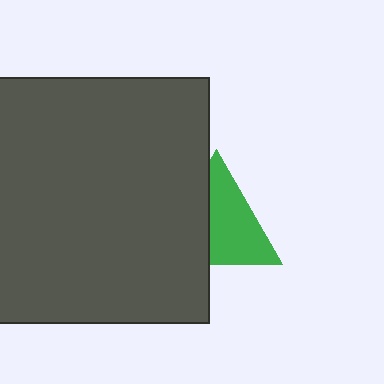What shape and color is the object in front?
The object in front is a dark gray square.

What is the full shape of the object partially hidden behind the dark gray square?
The partially hidden object is a green triangle.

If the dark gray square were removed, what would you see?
You would see the complete green triangle.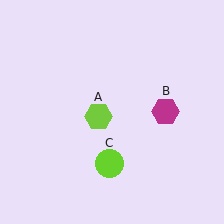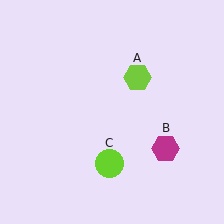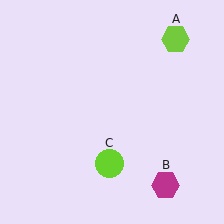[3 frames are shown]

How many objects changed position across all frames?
2 objects changed position: lime hexagon (object A), magenta hexagon (object B).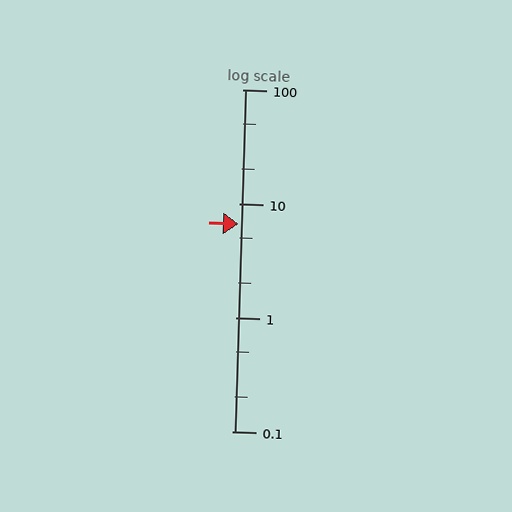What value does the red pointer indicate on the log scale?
The pointer indicates approximately 6.6.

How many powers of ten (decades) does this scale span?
The scale spans 3 decades, from 0.1 to 100.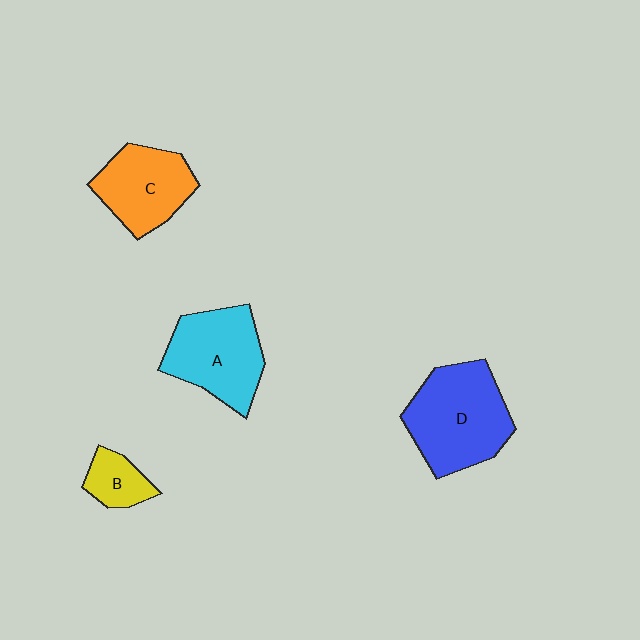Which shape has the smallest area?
Shape B (yellow).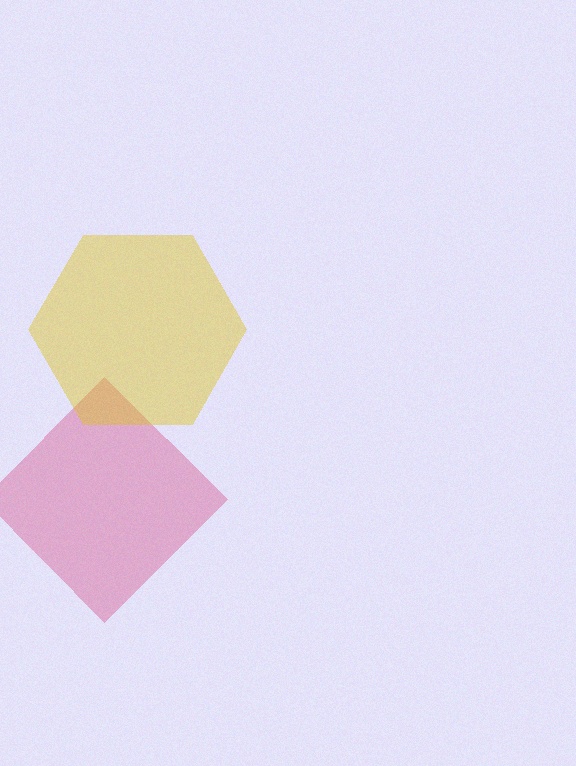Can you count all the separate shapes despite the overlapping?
Yes, there are 2 separate shapes.